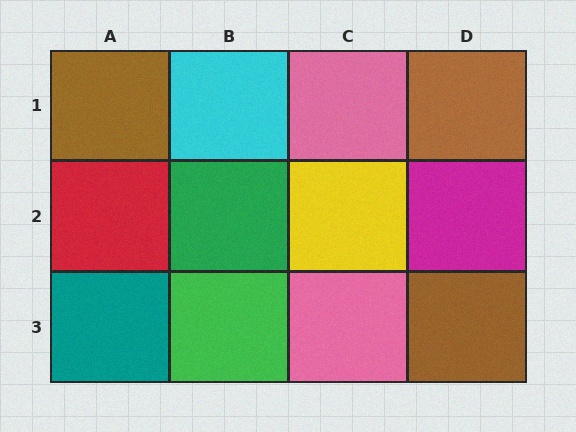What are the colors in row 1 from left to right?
Brown, cyan, pink, brown.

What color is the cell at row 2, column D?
Magenta.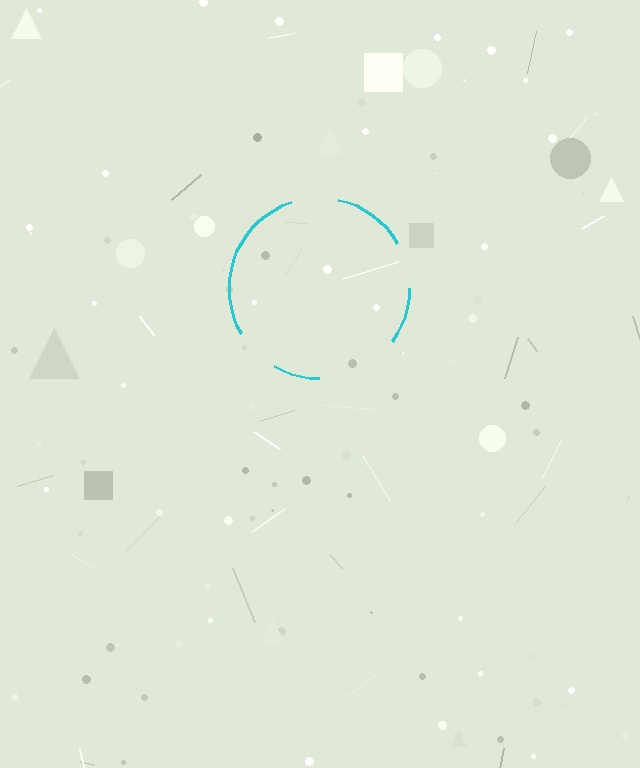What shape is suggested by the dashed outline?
The dashed outline suggests a circle.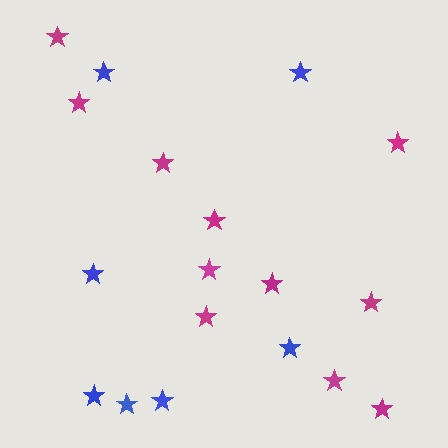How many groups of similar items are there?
There are 2 groups: one group of magenta stars (11) and one group of blue stars (7).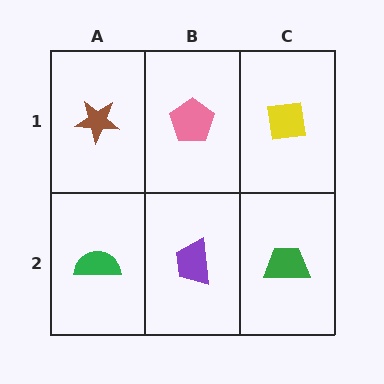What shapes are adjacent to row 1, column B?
A purple trapezoid (row 2, column B), a brown star (row 1, column A), a yellow square (row 1, column C).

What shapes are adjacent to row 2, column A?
A brown star (row 1, column A), a purple trapezoid (row 2, column B).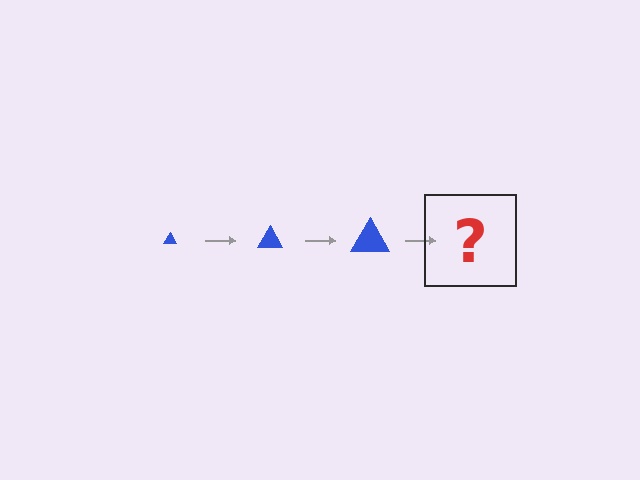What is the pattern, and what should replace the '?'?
The pattern is that the triangle gets progressively larger each step. The '?' should be a blue triangle, larger than the previous one.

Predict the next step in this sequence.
The next step is a blue triangle, larger than the previous one.